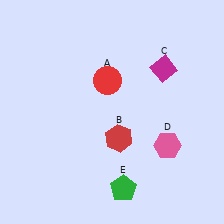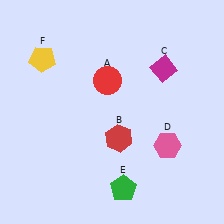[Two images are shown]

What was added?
A yellow pentagon (F) was added in Image 2.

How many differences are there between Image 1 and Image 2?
There is 1 difference between the two images.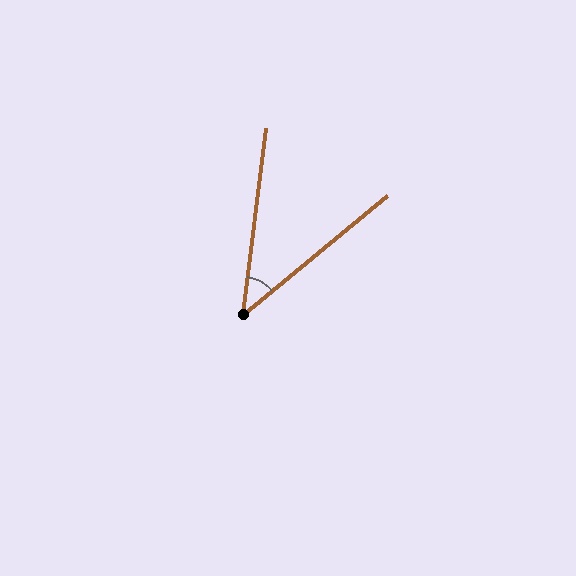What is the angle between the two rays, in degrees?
Approximately 43 degrees.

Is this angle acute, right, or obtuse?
It is acute.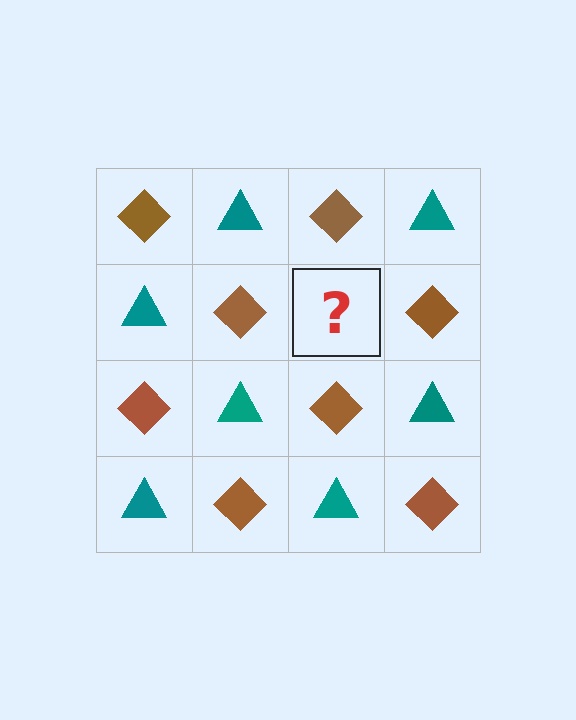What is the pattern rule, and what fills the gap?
The rule is that it alternates brown diamond and teal triangle in a checkerboard pattern. The gap should be filled with a teal triangle.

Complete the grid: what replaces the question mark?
The question mark should be replaced with a teal triangle.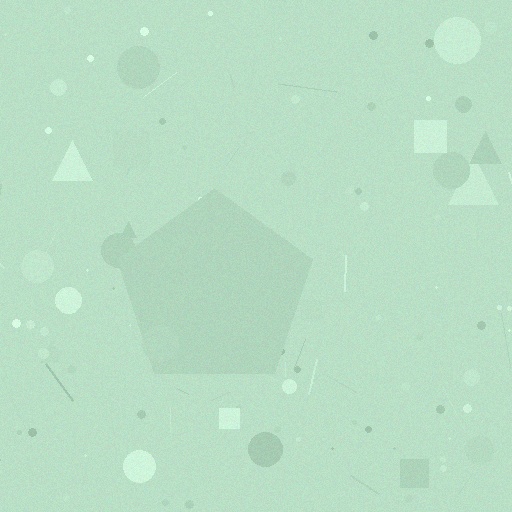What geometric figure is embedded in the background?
A pentagon is embedded in the background.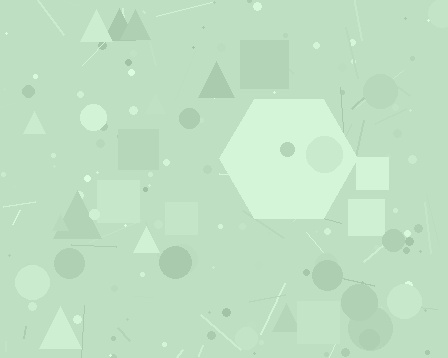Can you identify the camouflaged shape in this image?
The camouflaged shape is a hexagon.